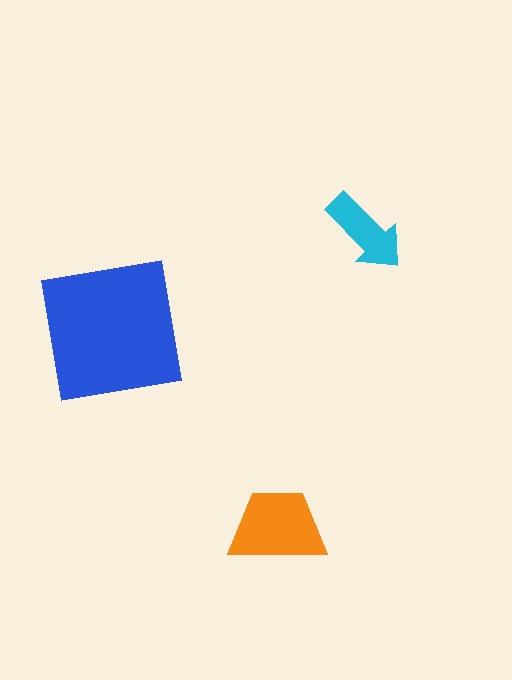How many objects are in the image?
There are 3 objects in the image.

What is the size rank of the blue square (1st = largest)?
1st.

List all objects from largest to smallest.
The blue square, the orange trapezoid, the cyan arrow.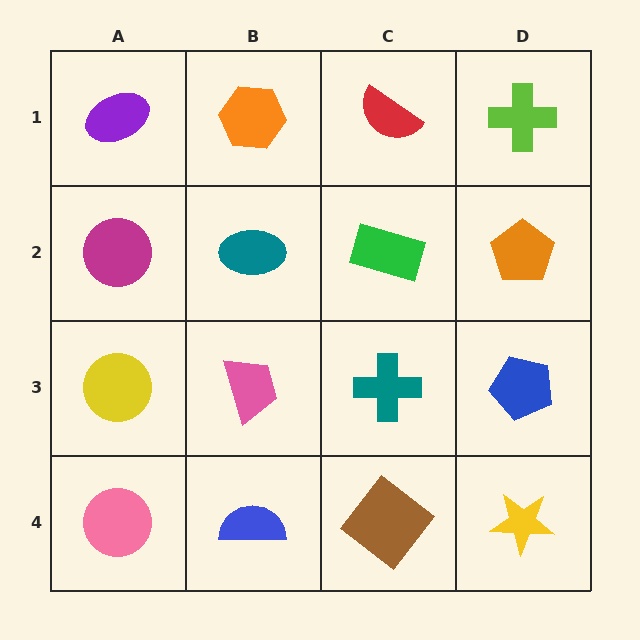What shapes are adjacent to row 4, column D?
A blue pentagon (row 3, column D), a brown diamond (row 4, column C).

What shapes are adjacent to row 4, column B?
A pink trapezoid (row 3, column B), a pink circle (row 4, column A), a brown diamond (row 4, column C).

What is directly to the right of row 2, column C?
An orange pentagon.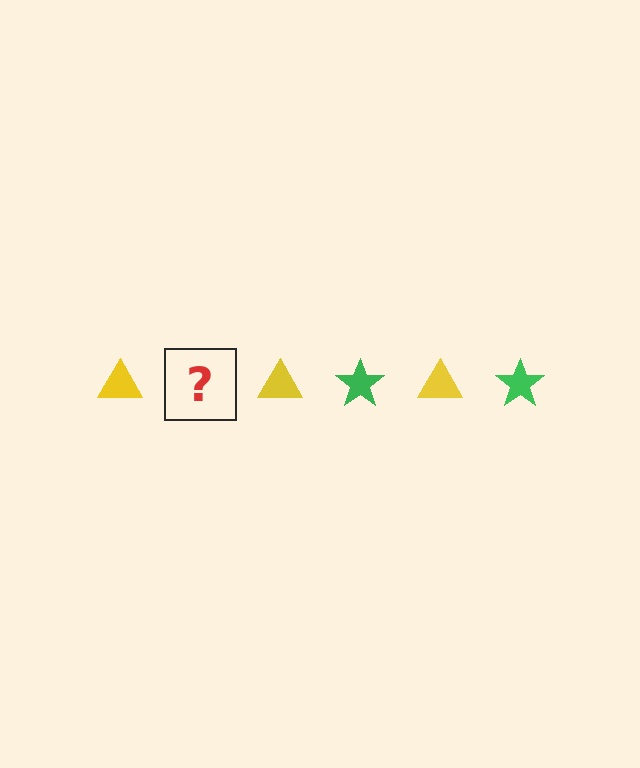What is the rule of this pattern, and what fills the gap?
The rule is that the pattern alternates between yellow triangle and green star. The gap should be filled with a green star.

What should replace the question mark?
The question mark should be replaced with a green star.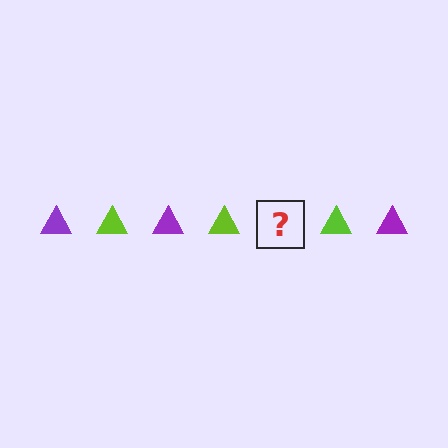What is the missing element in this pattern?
The missing element is a purple triangle.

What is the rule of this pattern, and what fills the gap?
The rule is that the pattern cycles through purple, lime triangles. The gap should be filled with a purple triangle.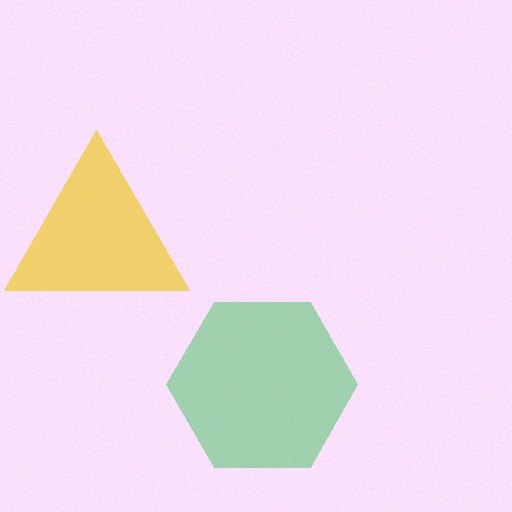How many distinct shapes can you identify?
There are 2 distinct shapes: a green hexagon, a yellow triangle.